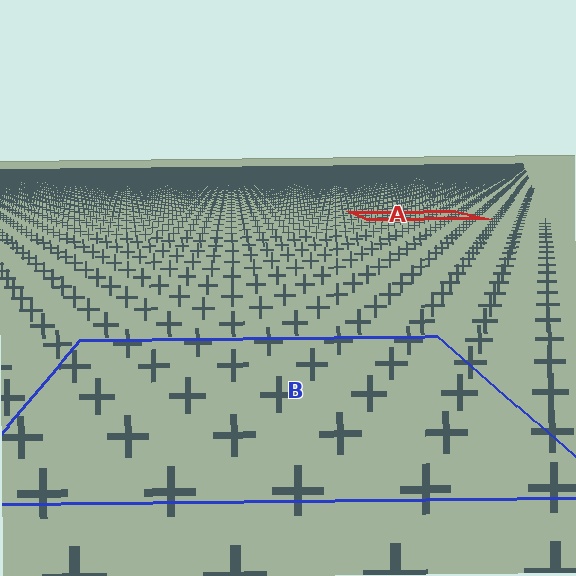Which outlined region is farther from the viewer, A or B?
Region A is farther from the viewer — the texture elements inside it appear smaller and more densely packed.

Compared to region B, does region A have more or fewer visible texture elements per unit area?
Region A has more texture elements per unit area — they are packed more densely because it is farther away.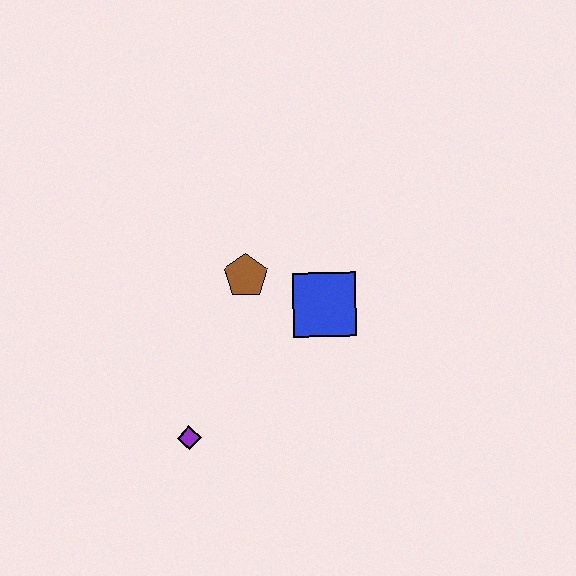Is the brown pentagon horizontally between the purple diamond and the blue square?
Yes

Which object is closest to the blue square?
The brown pentagon is closest to the blue square.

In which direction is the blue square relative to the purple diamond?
The blue square is to the right of the purple diamond.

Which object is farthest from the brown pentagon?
The purple diamond is farthest from the brown pentagon.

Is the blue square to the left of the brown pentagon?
No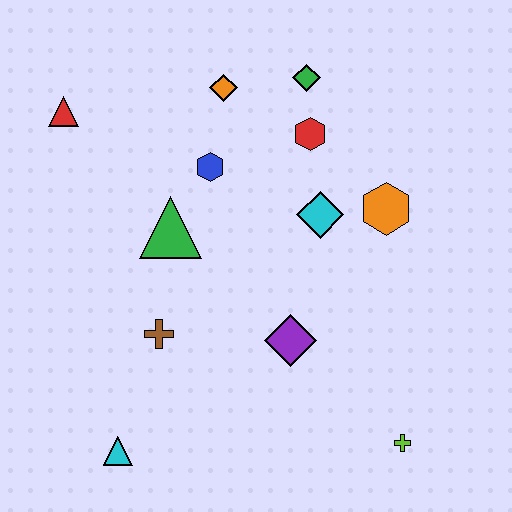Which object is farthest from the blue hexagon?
The lime cross is farthest from the blue hexagon.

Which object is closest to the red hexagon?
The green diamond is closest to the red hexagon.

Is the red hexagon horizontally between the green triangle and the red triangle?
No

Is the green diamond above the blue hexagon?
Yes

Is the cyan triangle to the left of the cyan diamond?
Yes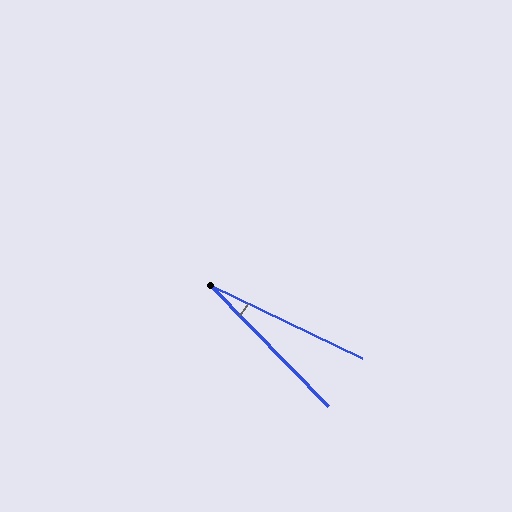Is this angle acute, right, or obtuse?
It is acute.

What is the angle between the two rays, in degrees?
Approximately 20 degrees.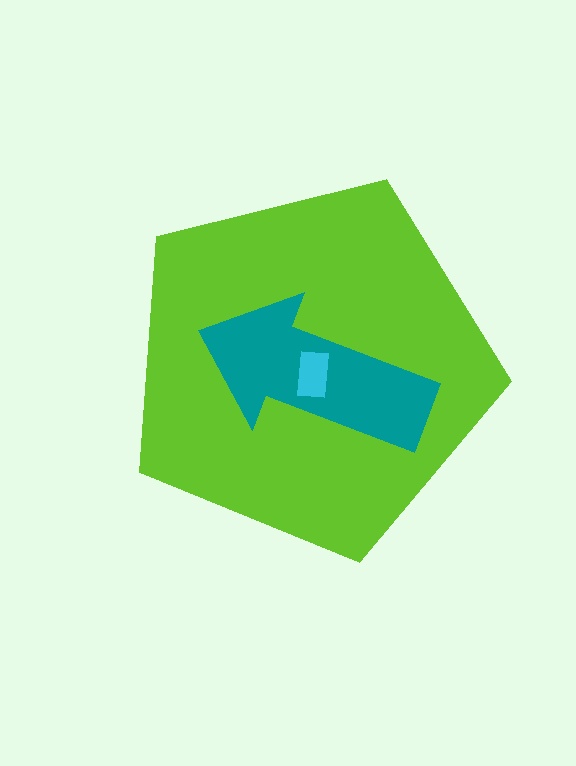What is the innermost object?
The cyan rectangle.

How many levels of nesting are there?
3.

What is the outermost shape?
The lime pentagon.